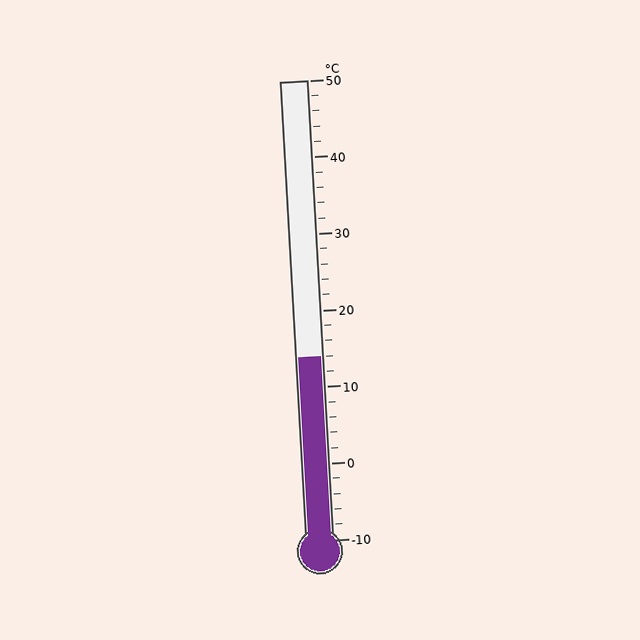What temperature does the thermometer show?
The thermometer shows approximately 14°C.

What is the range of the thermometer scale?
The thermometer scale ranges from -10°C to 50°C.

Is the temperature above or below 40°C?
The temperature is below 40°C.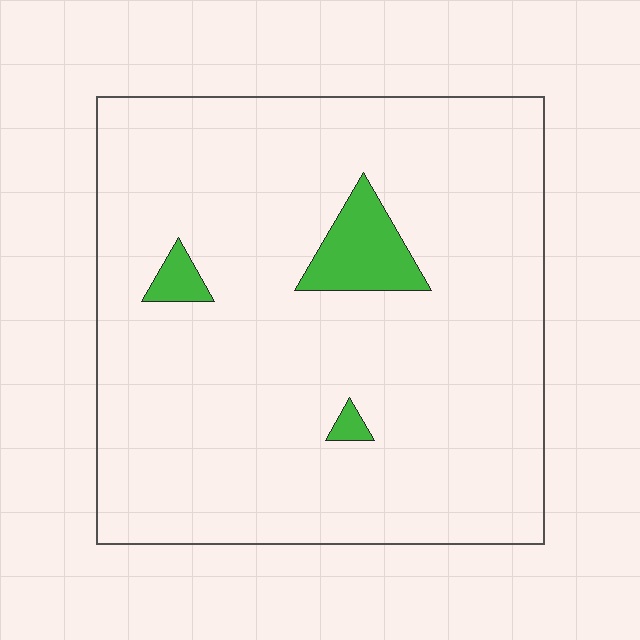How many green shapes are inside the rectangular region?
3.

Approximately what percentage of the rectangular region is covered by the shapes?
Approximately 5%.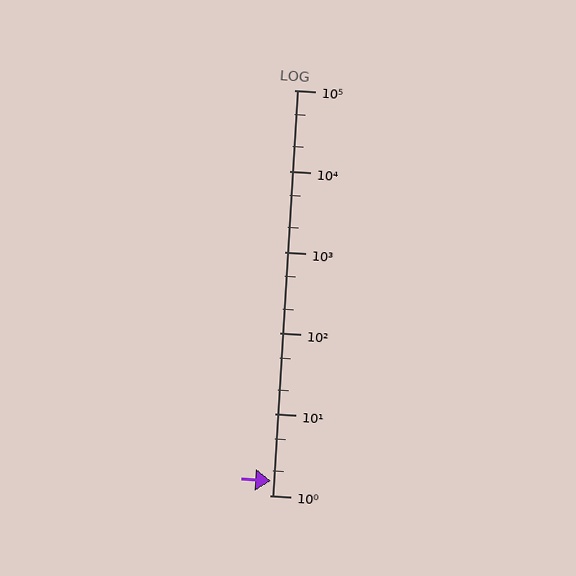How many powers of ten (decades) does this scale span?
The scale spans 5 decades, from 1 to 100000.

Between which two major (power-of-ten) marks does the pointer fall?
The pointer is between 1 and 10.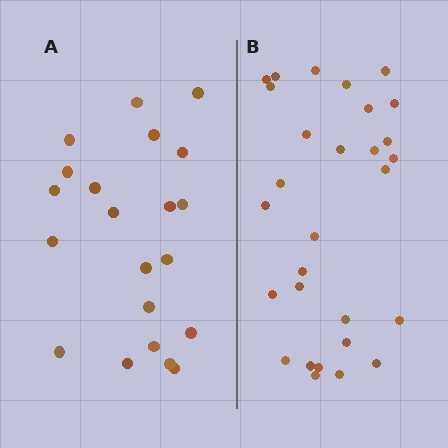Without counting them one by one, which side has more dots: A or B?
Region B (the right region) has more dots.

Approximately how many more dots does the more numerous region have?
Region B has roughly 8 or so more dots than region A.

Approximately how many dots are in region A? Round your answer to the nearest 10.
About 20 dots. (The exact count is 21, which rounds to 20.)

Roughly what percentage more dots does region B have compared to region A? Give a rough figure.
About 40% more.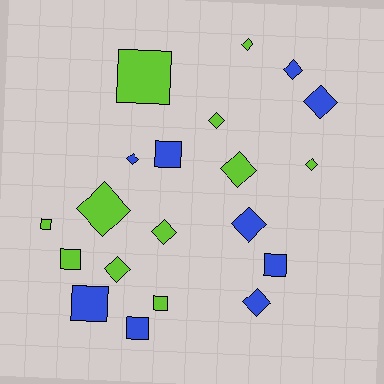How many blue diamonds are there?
There are 5 blue diamonds.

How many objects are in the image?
There are 20 objects.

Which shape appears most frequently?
Diamond, with 12 objects.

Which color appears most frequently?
Lime, with 11 objects.